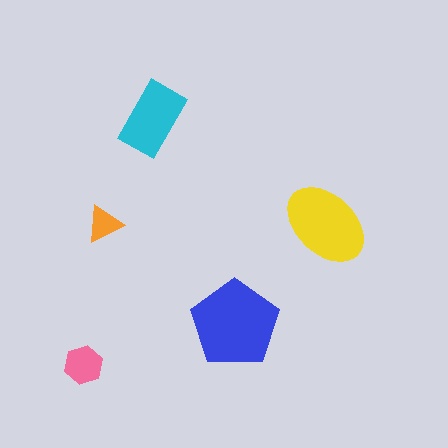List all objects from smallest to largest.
The orange triangle, the pink hexagon, the cyan rectangle, the yellow ellipse, the blue pentagon.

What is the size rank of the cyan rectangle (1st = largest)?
3rd.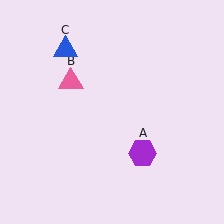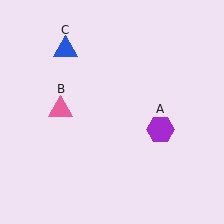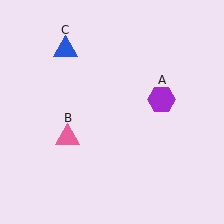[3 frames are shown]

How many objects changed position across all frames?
2 objects changed position: purple hexagon (object A), pink triangle (object B).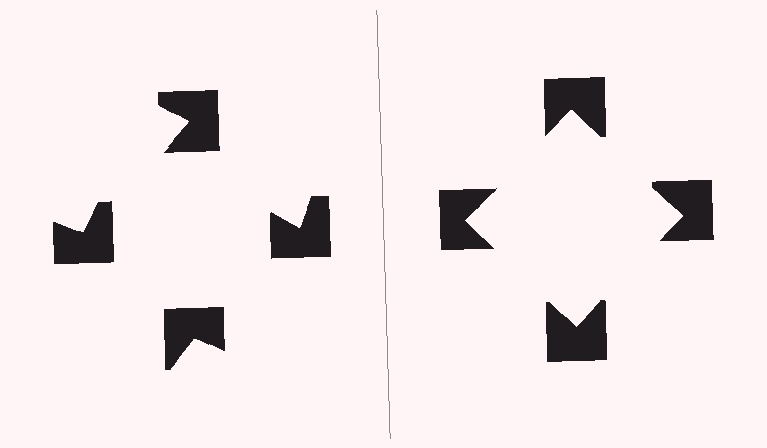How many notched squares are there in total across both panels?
8 — 4 on each side.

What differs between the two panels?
The notched squares are positioned identically on both sides; only the wedge orientations differ. On the right they align to a square; on the left they are misaligned.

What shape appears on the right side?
An illusory square.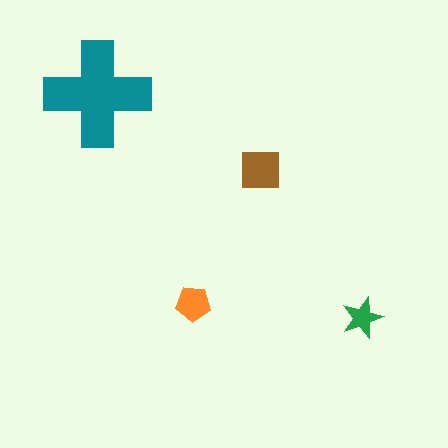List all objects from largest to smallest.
The teal cross, the brown square, the orange pentagon, the green star.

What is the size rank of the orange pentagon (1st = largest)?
3rd.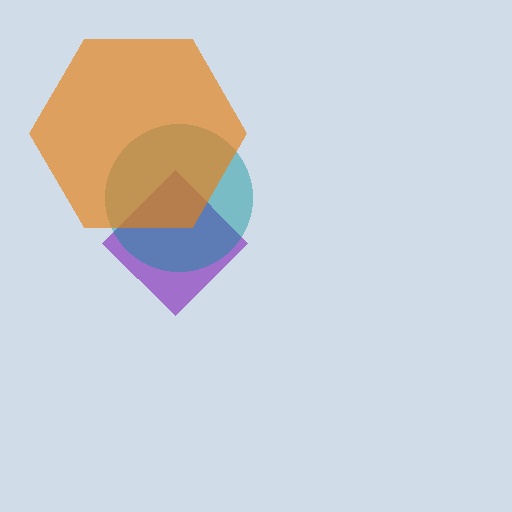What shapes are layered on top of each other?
The layered shapes are: a purple diamond, a teal circle, an orange hexagon.